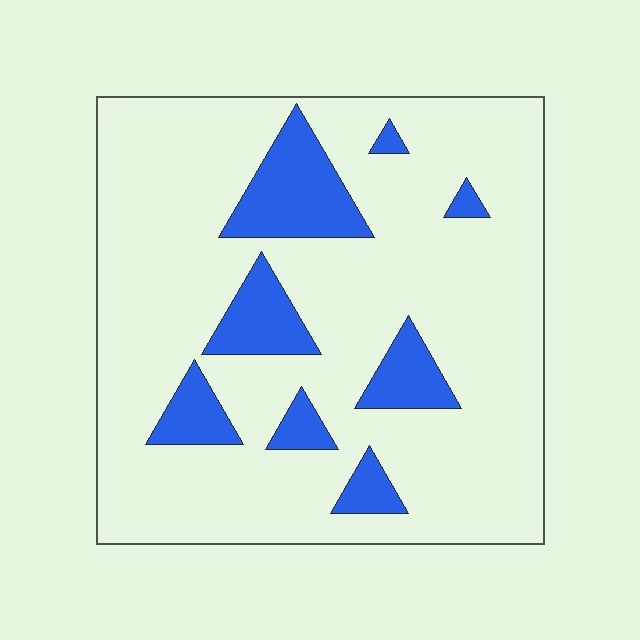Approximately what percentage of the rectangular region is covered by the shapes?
Approximately 15%.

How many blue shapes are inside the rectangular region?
8.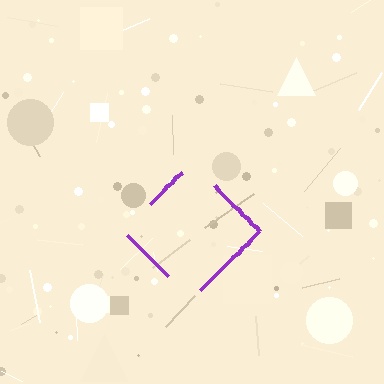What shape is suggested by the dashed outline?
The dashed outline suggests a diamond.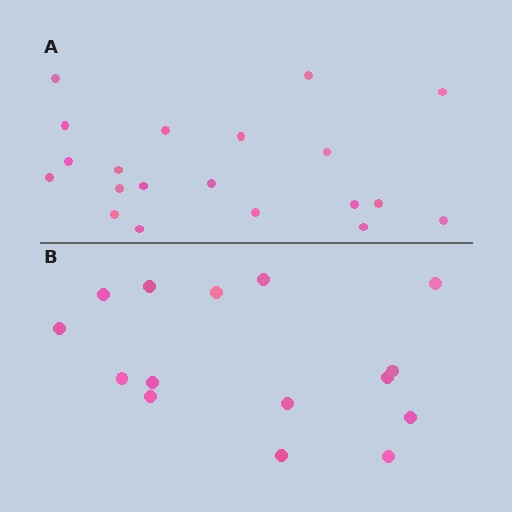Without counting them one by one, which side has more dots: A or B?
Region A (the top region) has more dots.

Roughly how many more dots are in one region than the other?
Region A has about 5 more dots than region B.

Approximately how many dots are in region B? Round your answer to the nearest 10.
About 20 dots. (The exact count is 15, which rounds to 20.)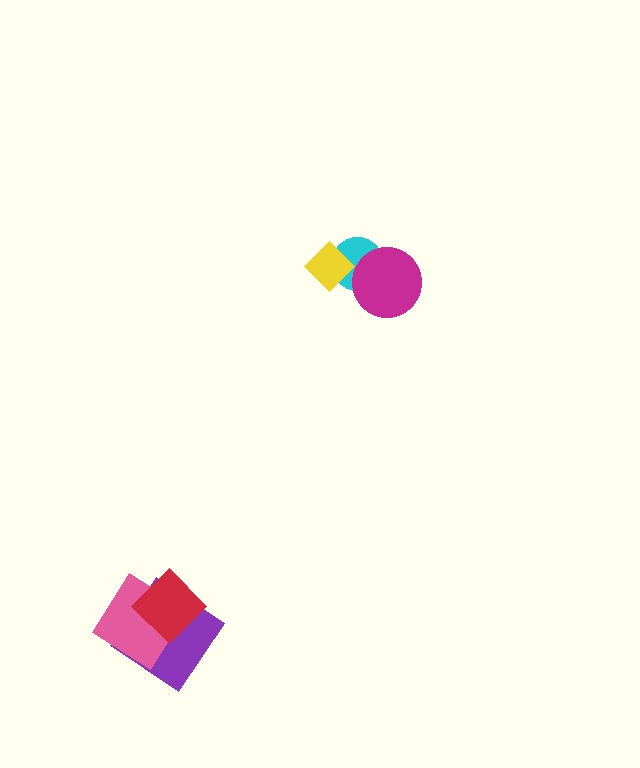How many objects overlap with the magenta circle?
1 object overlaps with the magenta circle.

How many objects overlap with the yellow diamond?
1 object overlaps with the yellow diamond.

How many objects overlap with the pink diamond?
2 objects overlap with the pink diamond.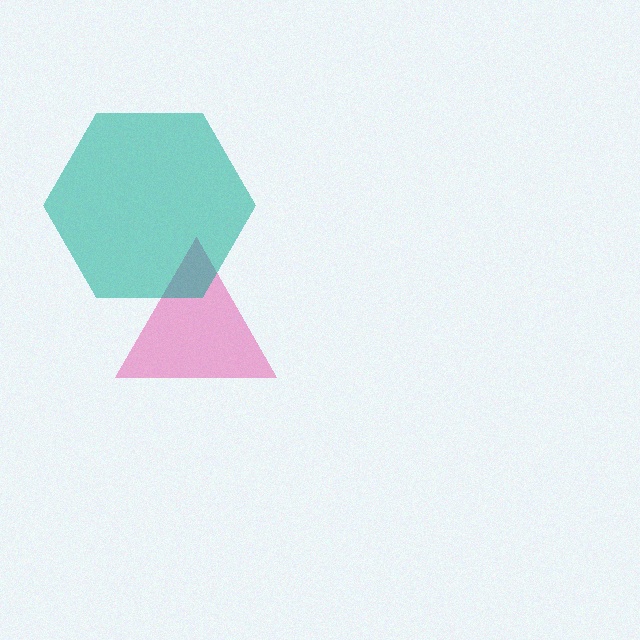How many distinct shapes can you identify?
There are 2 distinct shapes: a pink triangle, a teal hexagon.